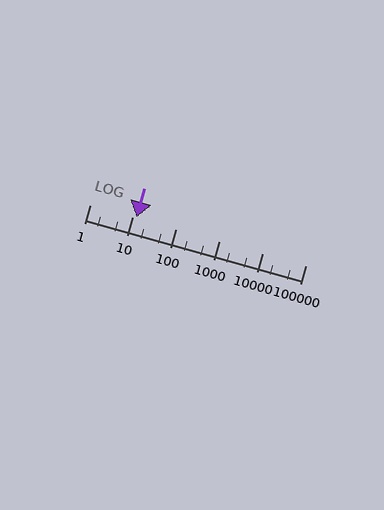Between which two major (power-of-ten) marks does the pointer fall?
The pointer is between 10 and 100.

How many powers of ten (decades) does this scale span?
The scale spans 5 decades, from 1 to 100000.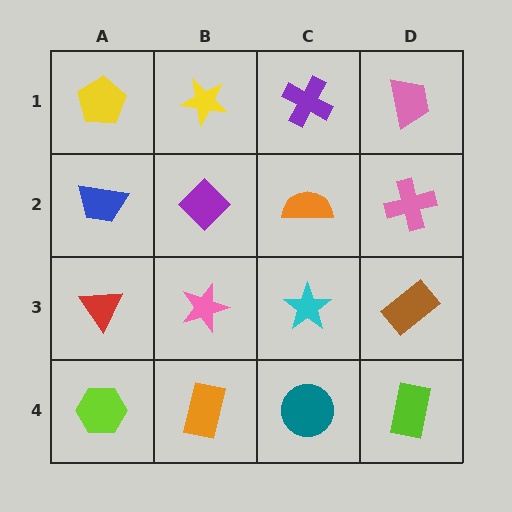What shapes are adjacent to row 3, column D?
A pink cross (row 2, column D), a lime rectangle (row 4, column D), a cyan star (row 3, column C).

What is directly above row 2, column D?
A pink trapezoid.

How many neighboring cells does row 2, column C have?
4.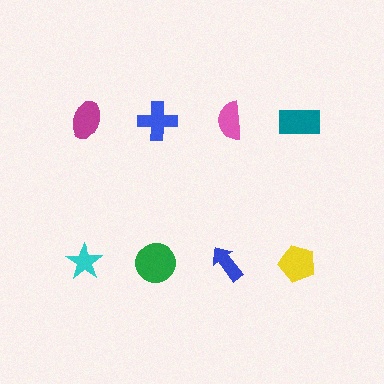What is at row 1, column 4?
A teal rectangle.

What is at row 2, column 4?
A yellow pentagon.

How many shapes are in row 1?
4 shapes.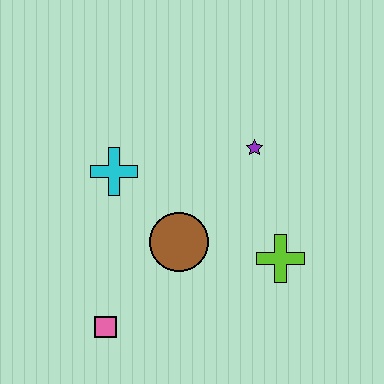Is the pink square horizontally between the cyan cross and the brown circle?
No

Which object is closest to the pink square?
The brown circle is closest to the pink square.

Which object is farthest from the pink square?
The purple star is farthest from the pink square.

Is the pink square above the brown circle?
No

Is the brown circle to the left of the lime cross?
Yes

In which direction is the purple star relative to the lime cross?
The purple star is above the lime cross.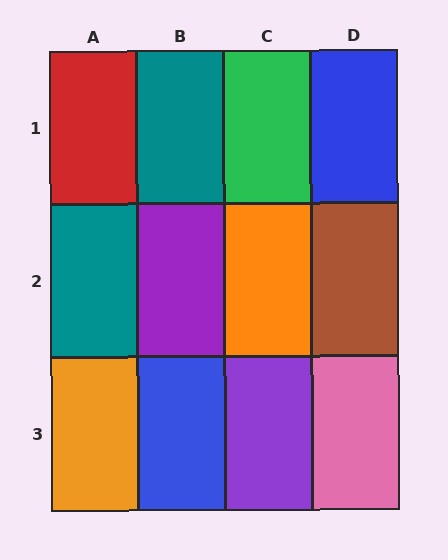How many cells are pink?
1 cell is pink.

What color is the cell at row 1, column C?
Green.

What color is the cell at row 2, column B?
Purple.